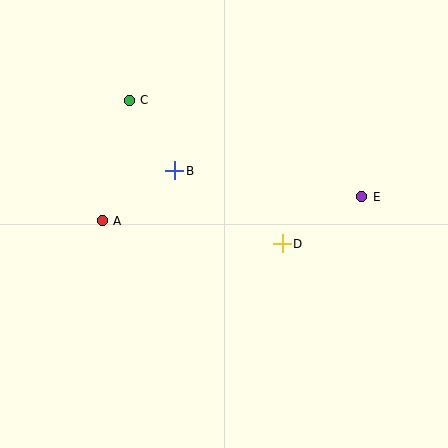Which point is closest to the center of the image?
Point D at (282, 244) is closest to the center.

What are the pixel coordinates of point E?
Point E is at (362, 197).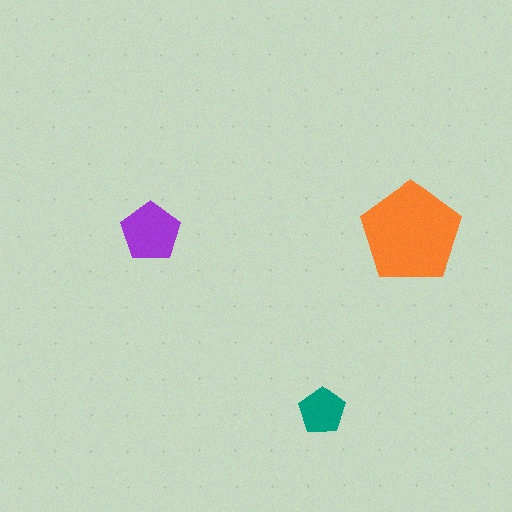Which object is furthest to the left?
The purple pentagon is leftmost.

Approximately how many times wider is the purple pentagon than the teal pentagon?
About 1.5 times wider.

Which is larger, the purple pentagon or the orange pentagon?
The orange one.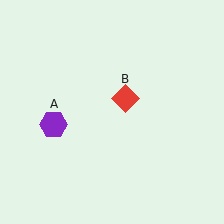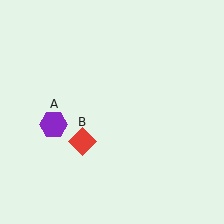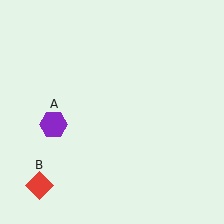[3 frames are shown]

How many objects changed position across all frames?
1 object changed position: red diamond (object B).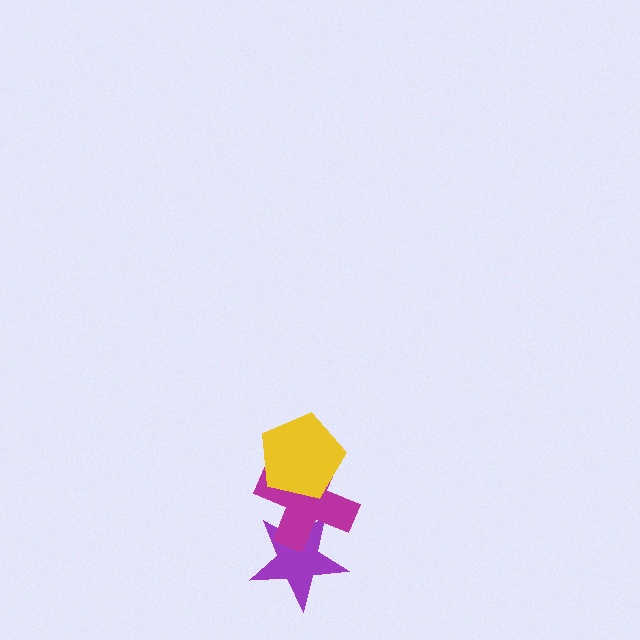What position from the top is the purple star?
The purple star is 3rd from the top.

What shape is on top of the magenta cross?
The yellow pentagon is on top of the magenta cross.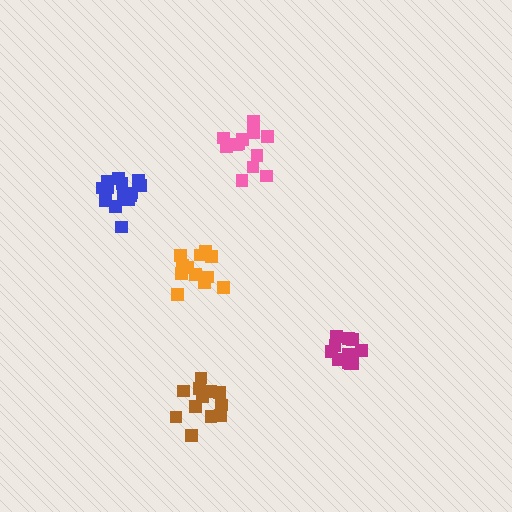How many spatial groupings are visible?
There are 5 spatial groupings.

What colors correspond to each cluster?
The clusters are colored: pink, magenta, brown, blue, orange.